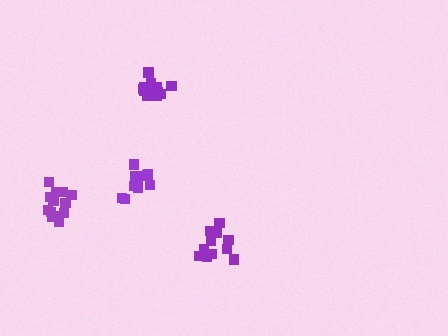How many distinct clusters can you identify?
There are 4 distinct clusters.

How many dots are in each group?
Group 1: 11 dots, Group 2: 13 dots, Group 3: 11 dots, Group 4: 12 dots (47 total).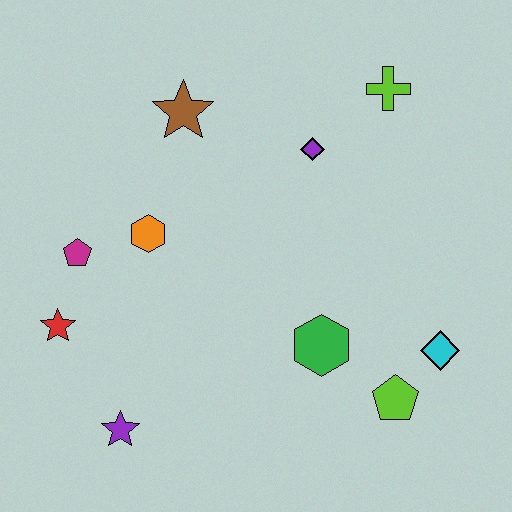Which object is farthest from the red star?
The lime cross is farthest from the red star.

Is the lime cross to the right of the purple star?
Yes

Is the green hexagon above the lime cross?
No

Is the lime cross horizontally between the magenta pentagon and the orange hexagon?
No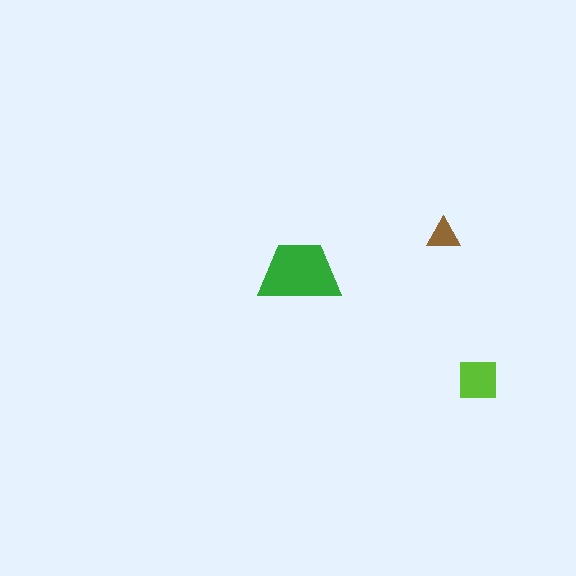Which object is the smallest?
The brown triangle.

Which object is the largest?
The green trapezoid.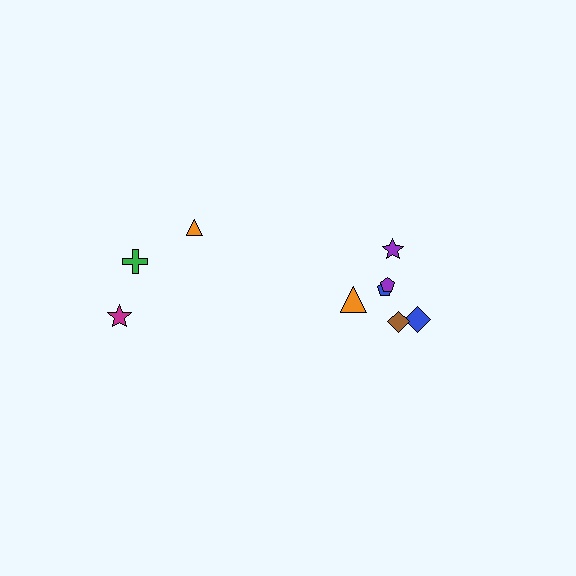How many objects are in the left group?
There are 3 objects.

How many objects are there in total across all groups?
There are 9 objects.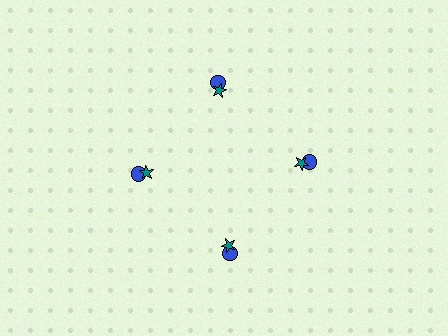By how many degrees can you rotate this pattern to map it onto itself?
The pattern maps onto itself every 90 degrees of rotation.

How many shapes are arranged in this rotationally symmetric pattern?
There are 8 shapes, arranged in 4 groups of 2.